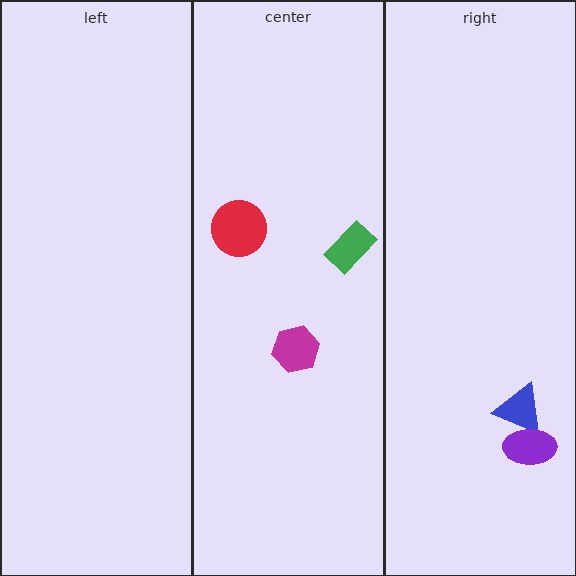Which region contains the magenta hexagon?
The center region.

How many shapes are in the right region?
2.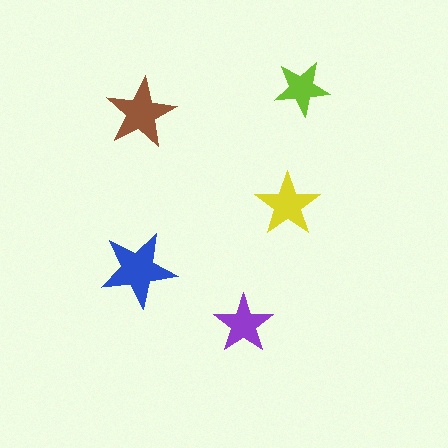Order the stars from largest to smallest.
the blue one, the brown one, the yellow one, the purple one, the lime one.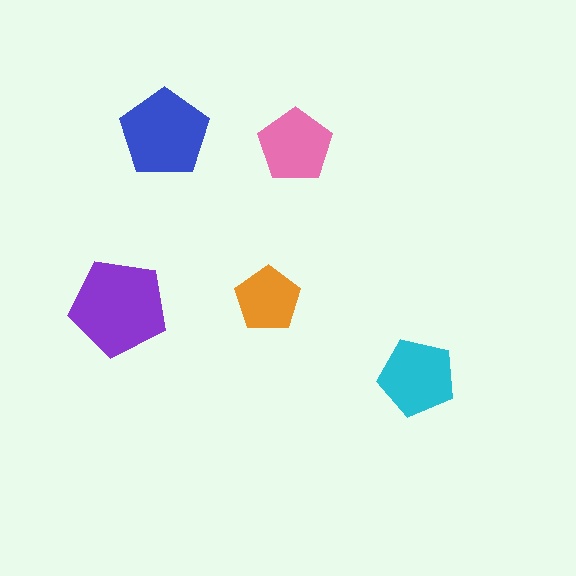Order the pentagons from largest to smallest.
the purple one, the blue one, the cyan one, the pink one, the orange one.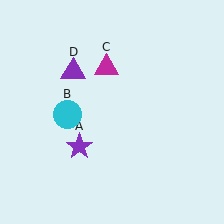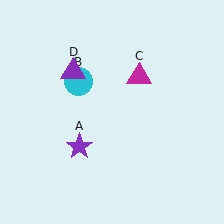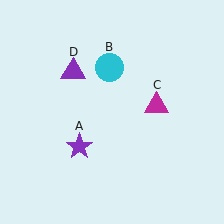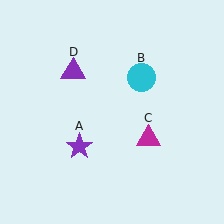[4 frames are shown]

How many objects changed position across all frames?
2 objects changed position: cyan circle (object B), magenta triangle (object C).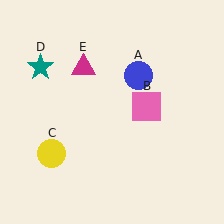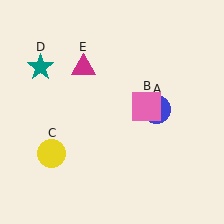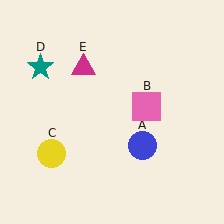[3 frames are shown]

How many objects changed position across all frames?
1 object changed position: blue circle (object A).